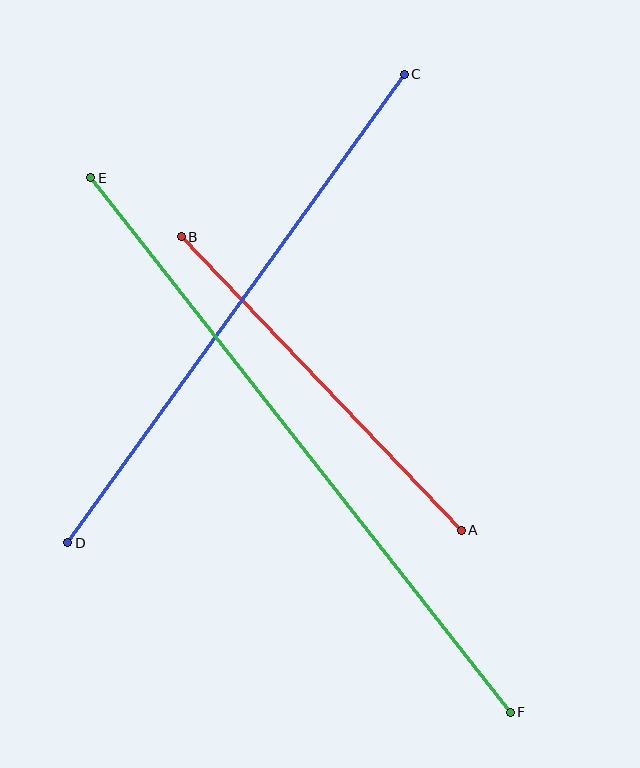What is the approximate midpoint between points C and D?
The midpoint is at approximately (236, 308) pixels.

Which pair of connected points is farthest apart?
Points E and F are farthest apart.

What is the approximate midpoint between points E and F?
The midpoint is at approximately (300, 445) pixels.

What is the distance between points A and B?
The distance is approximately 406 pixels.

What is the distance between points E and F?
The distance is approximately 679 pixels.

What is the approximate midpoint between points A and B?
The midpoint is at approximately (321, 384) pixels.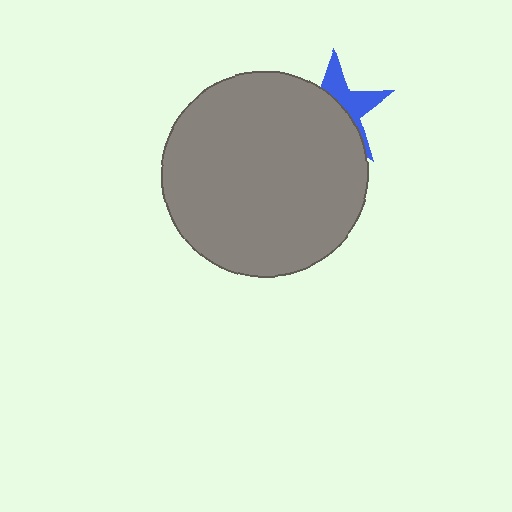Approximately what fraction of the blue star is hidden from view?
Roughly 61% of the blue star is hidden behind the gray circle.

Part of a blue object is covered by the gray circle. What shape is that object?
It is a star.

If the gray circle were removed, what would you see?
You would see the complete blue star.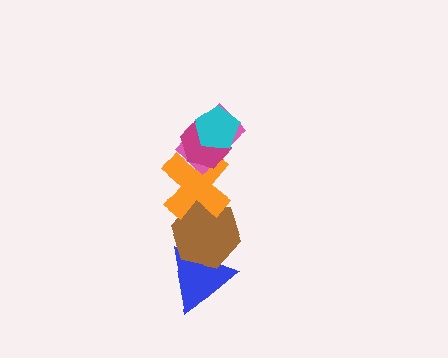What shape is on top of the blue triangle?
The brown hexagon is on top of the blue triangle.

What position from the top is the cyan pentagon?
The cyan pentagon is 1st from the top.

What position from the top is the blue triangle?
The blue triangle is 6th from the top.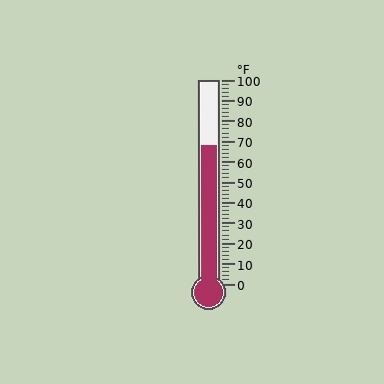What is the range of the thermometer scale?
The thermometer scale ranges from 0°F to 100°F.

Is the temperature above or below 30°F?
The temperature is above 30°F.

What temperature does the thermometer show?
The thermometer shows approximately 68°F.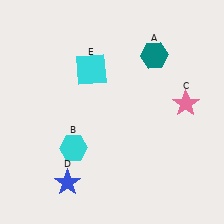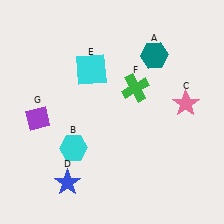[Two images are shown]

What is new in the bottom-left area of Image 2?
A purple diamond (G) was added in the bottom-left area of Image 2.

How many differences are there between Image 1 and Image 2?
There are 2 differences between the two images.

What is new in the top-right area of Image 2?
A green cross (F) was added in the top-right area of Image 2.